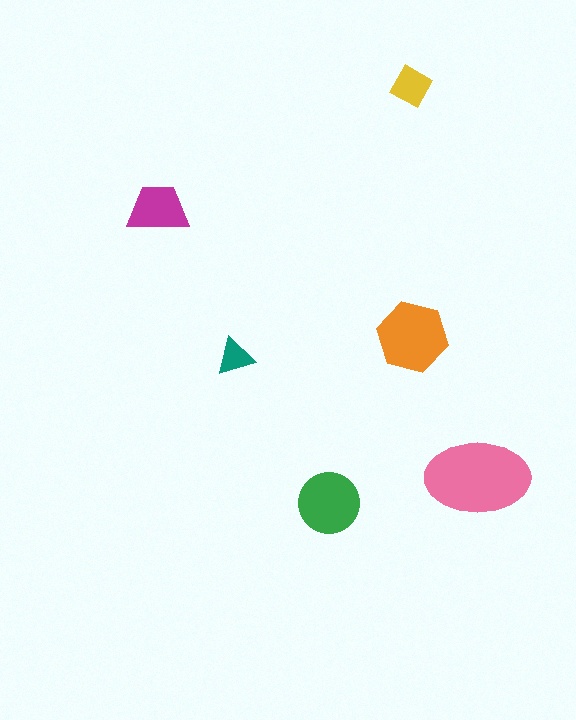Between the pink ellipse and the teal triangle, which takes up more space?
The pink ellipse.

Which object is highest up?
The yellow diamond is topmost.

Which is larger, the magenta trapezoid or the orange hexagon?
The orange hexagon.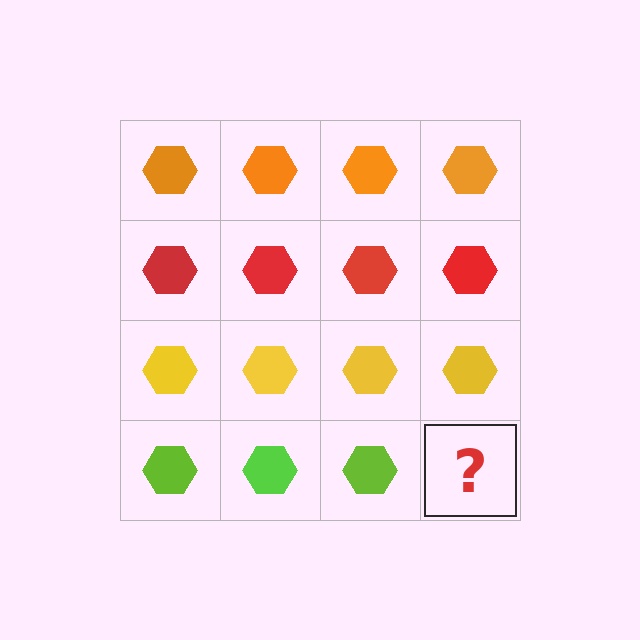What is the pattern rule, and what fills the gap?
The rule is that each row has a consistent color. The gap should be filled with a lime hexagon.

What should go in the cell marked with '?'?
The missing cell should contain a lime hexagon.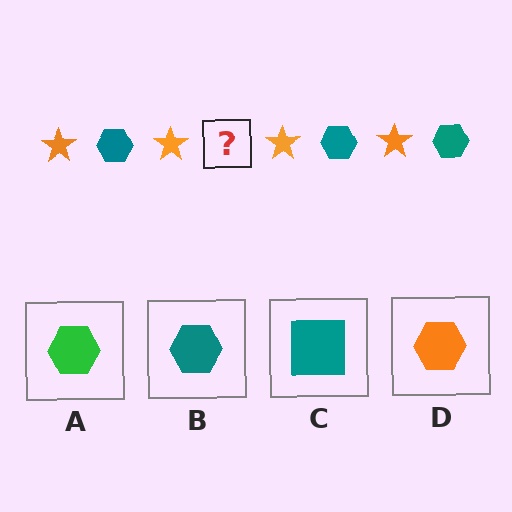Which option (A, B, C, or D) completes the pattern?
B.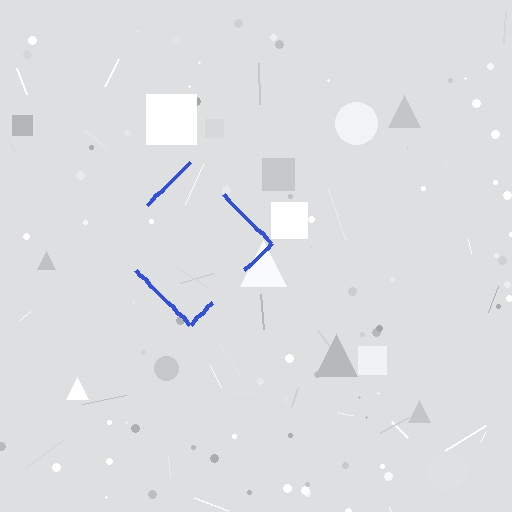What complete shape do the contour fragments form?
The contour fragments form a diamond.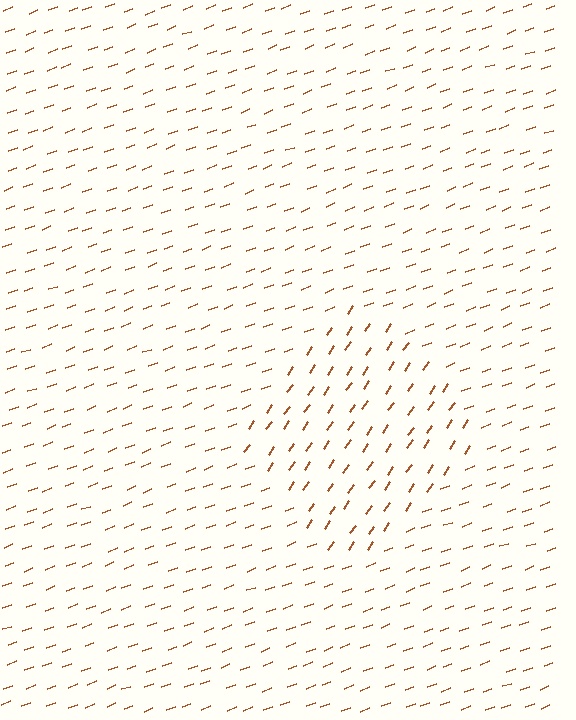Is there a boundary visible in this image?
Yes, there is a texture boundary formed by a change in line orientation.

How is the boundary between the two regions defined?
The boundary is defined purely by a change in line orientation (approximately 35 degrees difference). All lines are the same color and thickness.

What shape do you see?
I see a diamond.